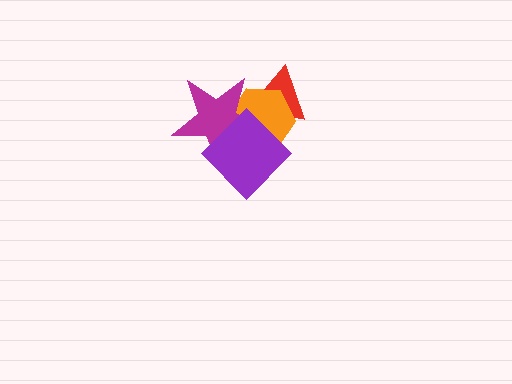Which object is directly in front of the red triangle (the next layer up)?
The orange hexagon is directly in front of the red triangle.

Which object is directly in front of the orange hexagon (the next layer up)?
The magenta star is directly in front of the orange hexagon.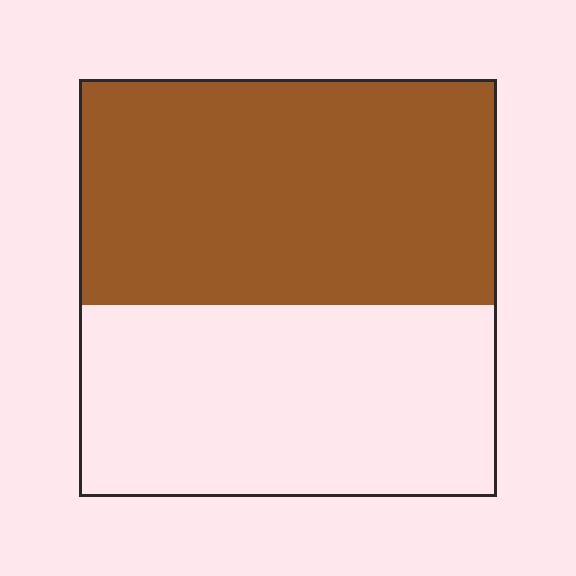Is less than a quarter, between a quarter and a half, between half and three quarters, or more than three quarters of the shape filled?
Between half and three quarters.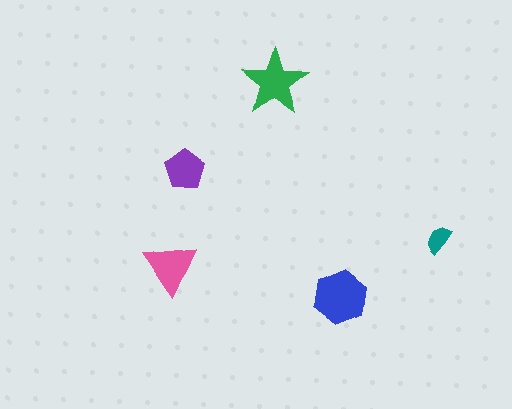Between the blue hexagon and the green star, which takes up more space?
The blue hexagon.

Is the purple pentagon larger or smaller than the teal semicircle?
Larger.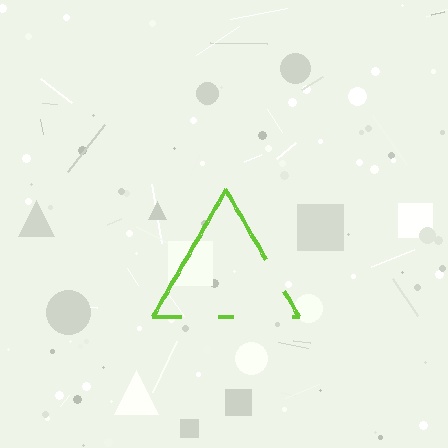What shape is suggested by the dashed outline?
The dashed outline suggests a triangle.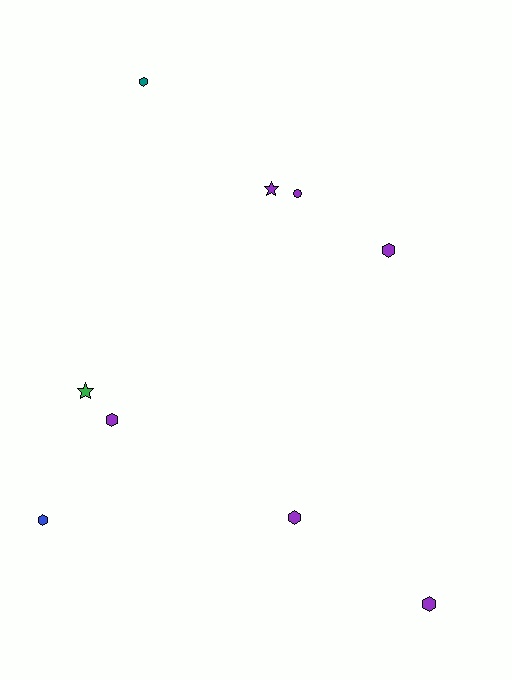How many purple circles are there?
There is 1 purple circle.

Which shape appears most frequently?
Hexagon, with 6 objects.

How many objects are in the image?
There are 9 objects.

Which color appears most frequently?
Purple, with 6 objects.